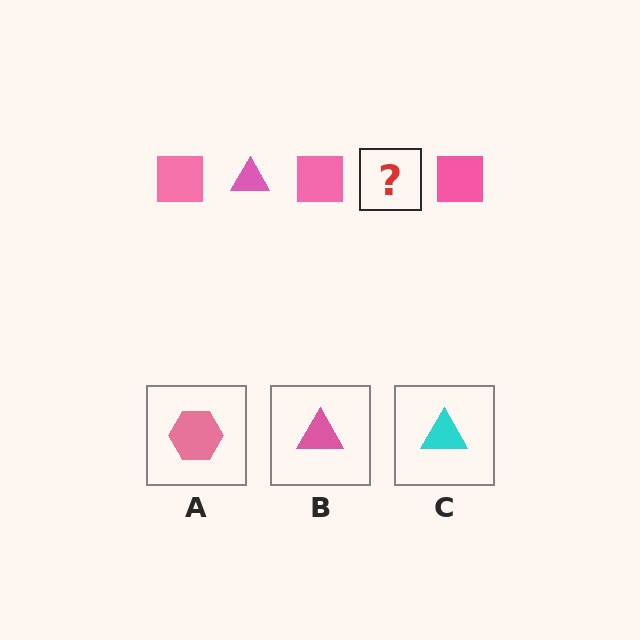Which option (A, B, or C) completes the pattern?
B.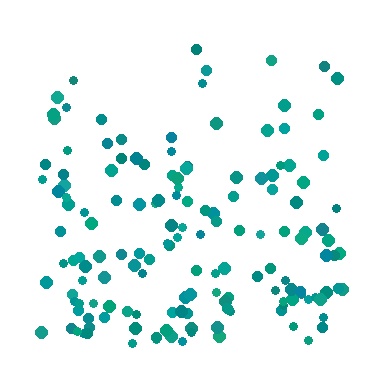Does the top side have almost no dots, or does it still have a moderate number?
Still a moderate number, just noticeably fewer than the bottom.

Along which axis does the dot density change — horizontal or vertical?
Vertical.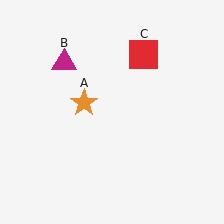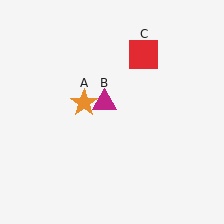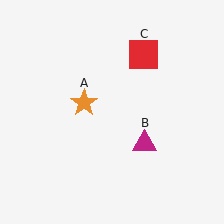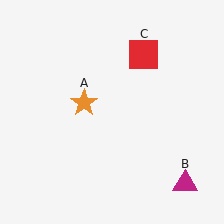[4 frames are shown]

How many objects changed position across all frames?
1 object changed position: magenta triangle (object B).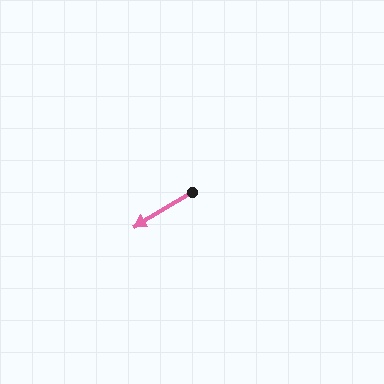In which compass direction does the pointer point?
Southwest.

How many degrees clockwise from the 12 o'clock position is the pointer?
Approximately 239 degrees.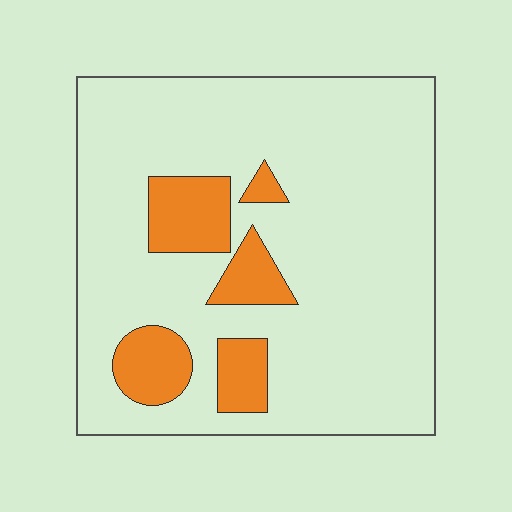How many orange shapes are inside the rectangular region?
5.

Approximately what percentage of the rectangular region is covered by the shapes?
Approximately 15%.